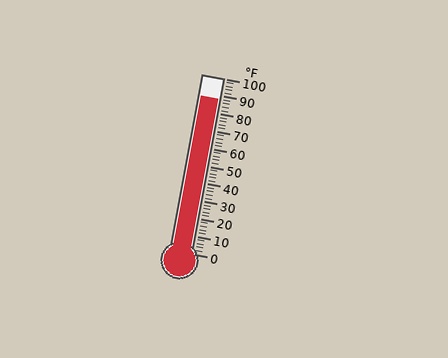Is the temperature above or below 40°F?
The temperature is above 40°F.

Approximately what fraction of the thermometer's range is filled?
The thermometer is filled to approximately 90% of its range.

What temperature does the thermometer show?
The thermometer shows approximately 88°F.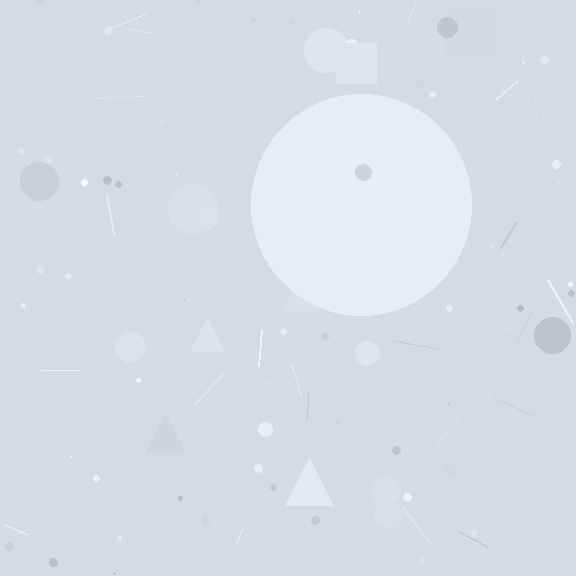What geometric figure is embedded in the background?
A circle is embedded in the background.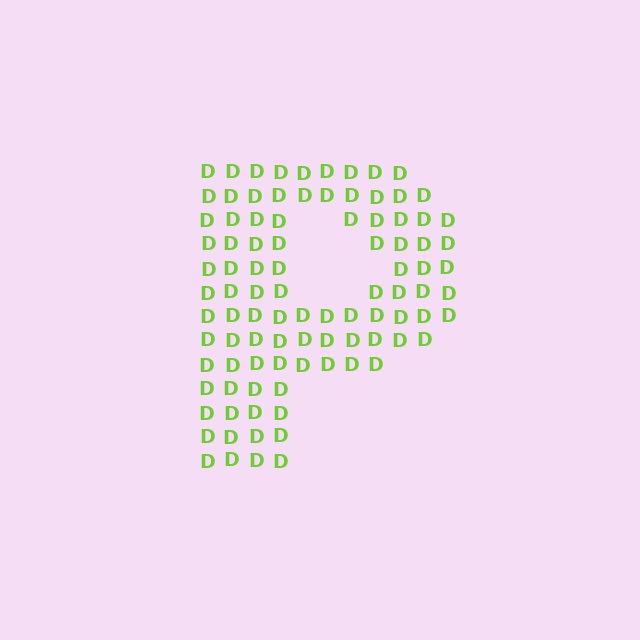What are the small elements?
The small elements are letter D's.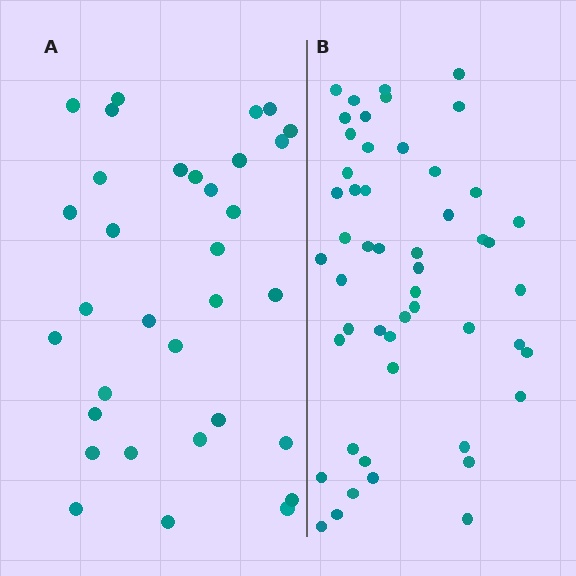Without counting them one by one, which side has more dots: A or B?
Region B (the right region) has more dots.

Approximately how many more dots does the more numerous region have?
Region B has approximately 20 more dots than region A.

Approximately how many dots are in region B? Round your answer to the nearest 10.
About 50 dots. (The exact count is 51, which rounds to 50.)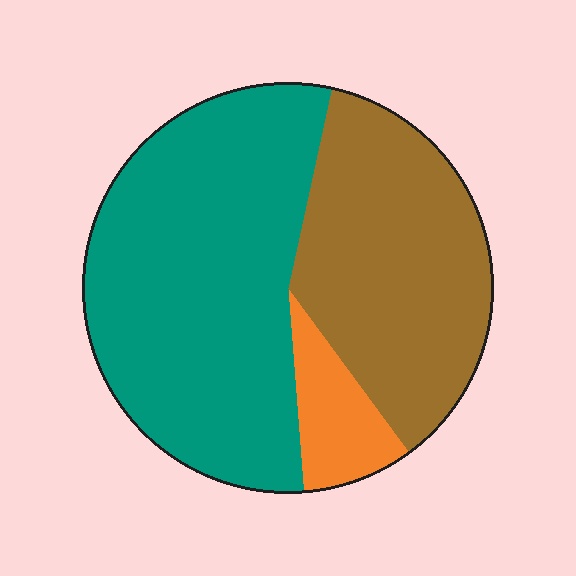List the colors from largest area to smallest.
From largest to smallest: teal, brown, orange.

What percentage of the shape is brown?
Brown covers around 35% of the shape.